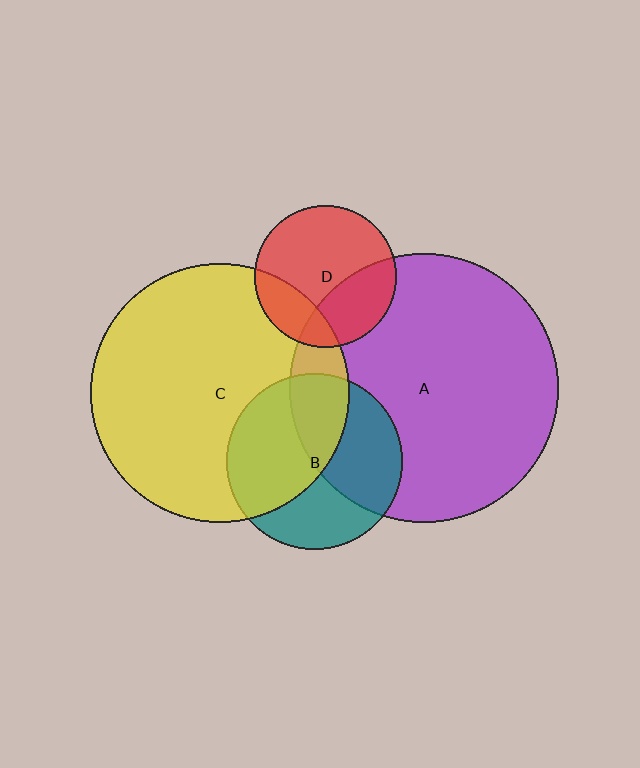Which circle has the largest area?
Circle A (purple).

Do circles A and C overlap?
Yes.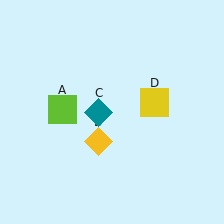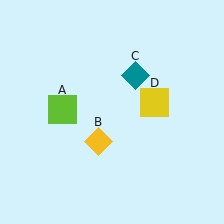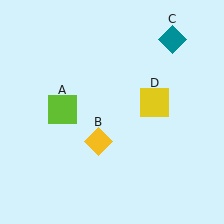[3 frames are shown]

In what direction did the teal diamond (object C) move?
The teal diamond (object C) moved up and to the right.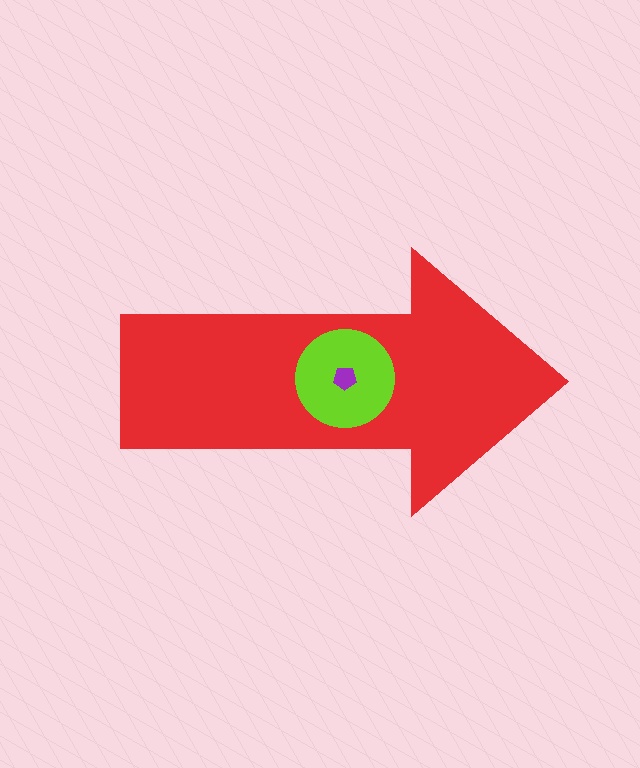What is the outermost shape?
The red arrow.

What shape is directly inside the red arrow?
The lime circle.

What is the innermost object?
The purple pentagon.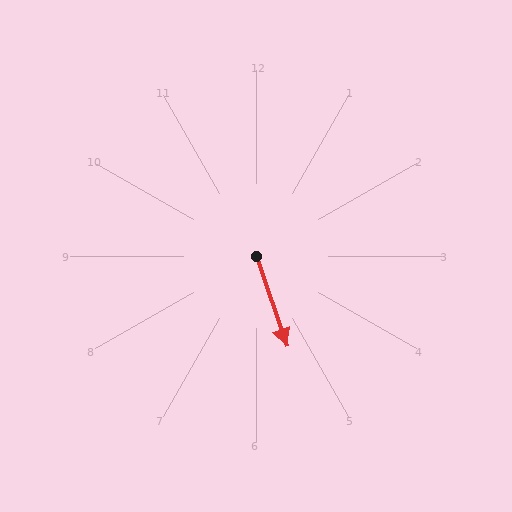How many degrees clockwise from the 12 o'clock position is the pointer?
Approximately 161 degrees.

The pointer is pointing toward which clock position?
Roughly 5 o'clock.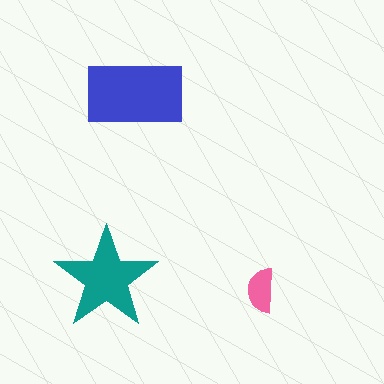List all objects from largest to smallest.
The blue rectangle, the teal star, the pink semicircle.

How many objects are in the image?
There are 3 objects in the image.